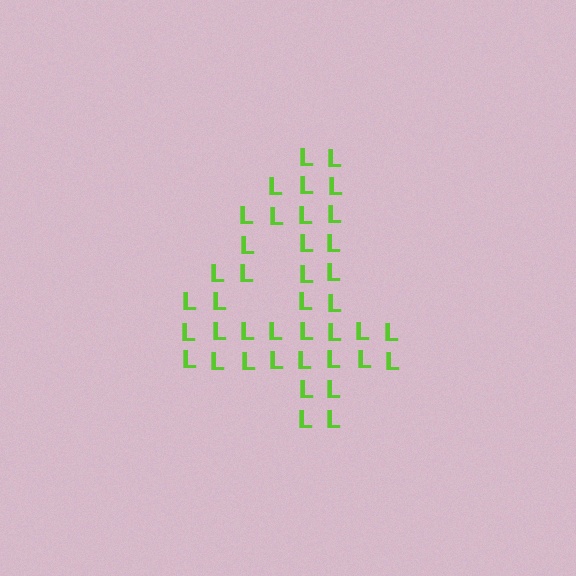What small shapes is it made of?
It is made of small letter L's.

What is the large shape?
The large shape is the digit 4.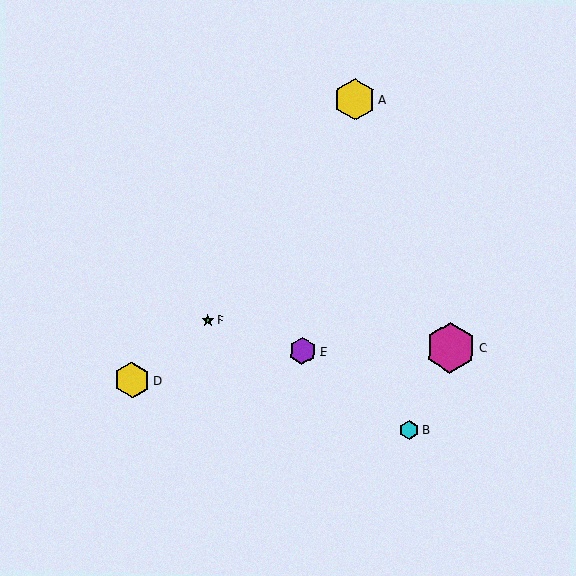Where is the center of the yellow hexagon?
The center of the yellow hexagon is at (132, 380).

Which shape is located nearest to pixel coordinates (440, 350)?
The magenta hexagon (labeled C) at (451, 348) is nearest to that location.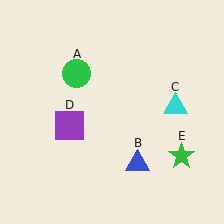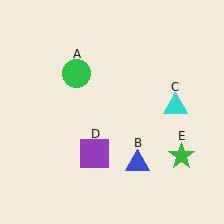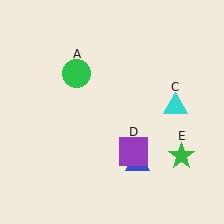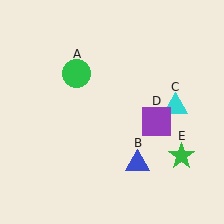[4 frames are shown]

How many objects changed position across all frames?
1 object changed position: purple square (object D).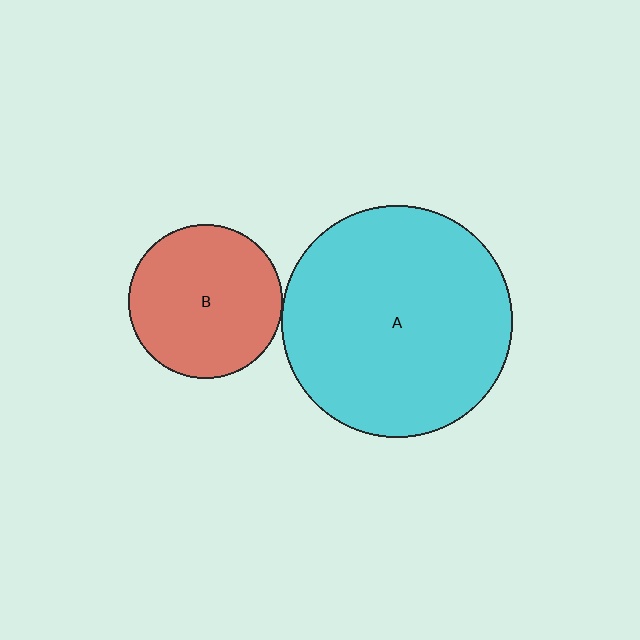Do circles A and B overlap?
Yes.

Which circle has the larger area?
Circle A (cyan).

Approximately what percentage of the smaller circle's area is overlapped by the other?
Approximately 5%.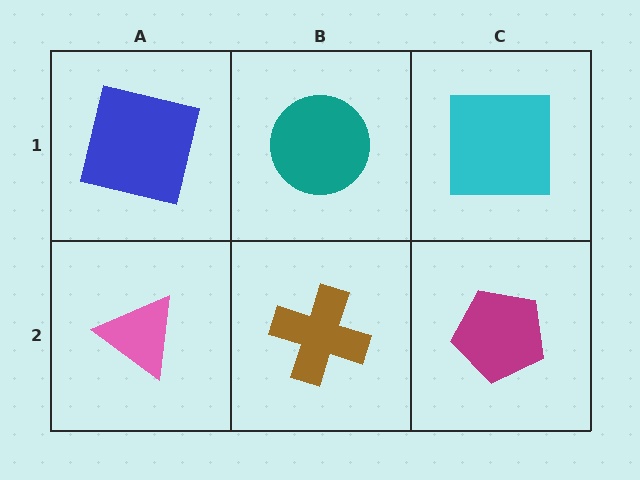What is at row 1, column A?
A blue square.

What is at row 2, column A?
A pink triangle.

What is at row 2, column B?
A brown cross.